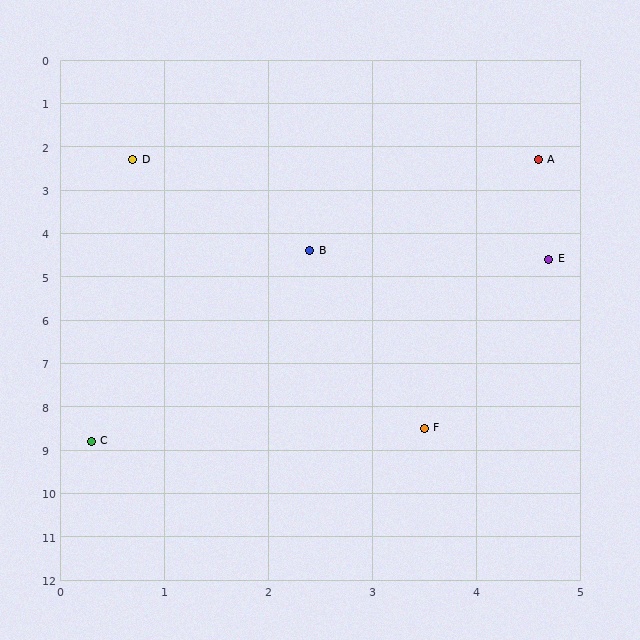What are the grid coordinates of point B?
Point B is at approximately (2.4, 4.4).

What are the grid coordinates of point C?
Point C is at approximately (0.3, 8.8).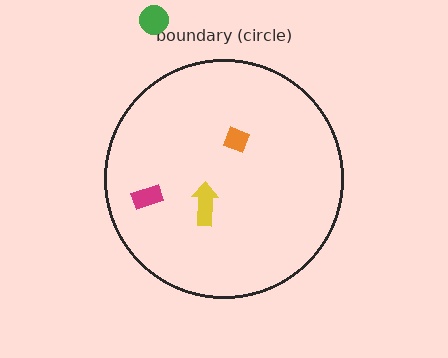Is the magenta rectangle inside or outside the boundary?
Inside.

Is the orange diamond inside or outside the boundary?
Inside.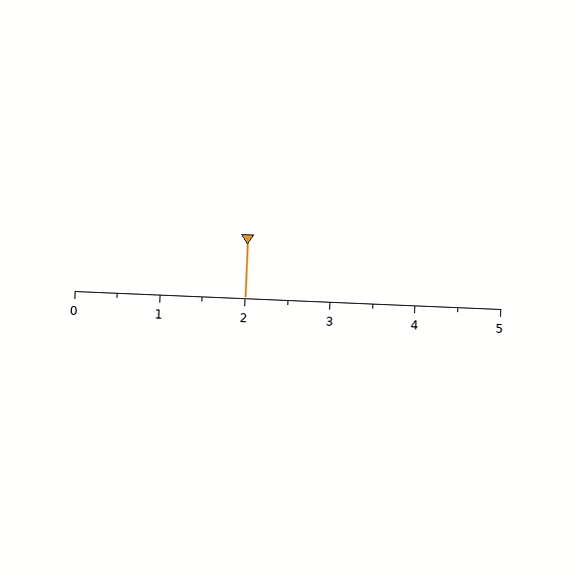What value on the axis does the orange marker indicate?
The marker indicates approximately 2.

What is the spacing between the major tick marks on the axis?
The major ticks are spaced 1 apart.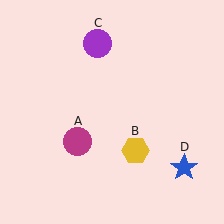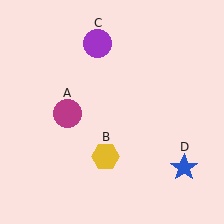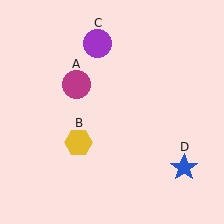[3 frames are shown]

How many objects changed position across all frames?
2 objects changed position: magenta circle (object A), yellow hexagon (object B).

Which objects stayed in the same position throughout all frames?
Purple circle (object C) and blue star (object D) remained stationary.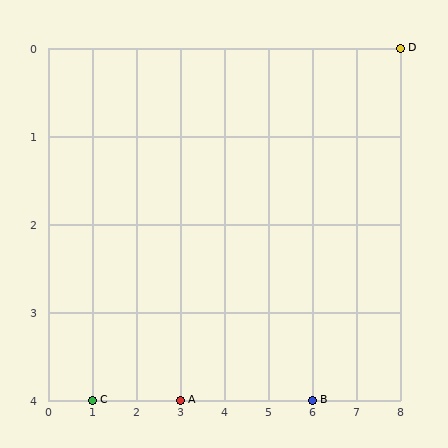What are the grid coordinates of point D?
Point D is at grid coordinates (8, 0).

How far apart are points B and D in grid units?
Points B and D are 2 columns and 4 rows apart (about 4.5 grid units diagonally).